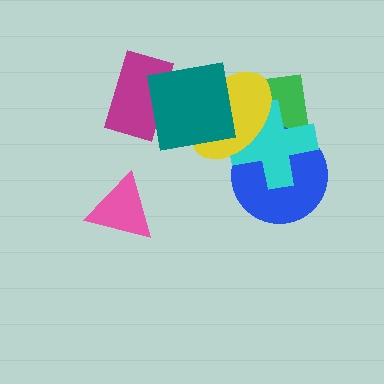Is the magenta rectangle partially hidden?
Yes, it is partially covered by another shape.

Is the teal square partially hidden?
No, no other shape covers it.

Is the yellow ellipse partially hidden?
Yes, it is partially covered by another shape.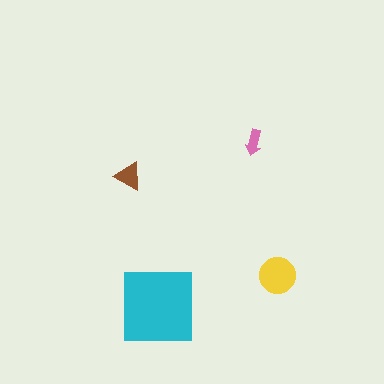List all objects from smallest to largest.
The pink arrow, the brown triangle, the yellow circle, the cyan square.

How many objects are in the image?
There are 4 objects in the image.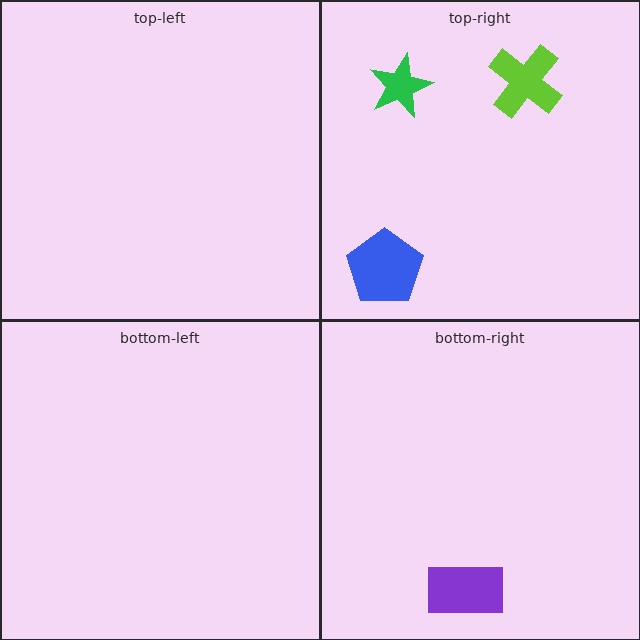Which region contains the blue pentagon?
The top-right region.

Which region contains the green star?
The top-right region.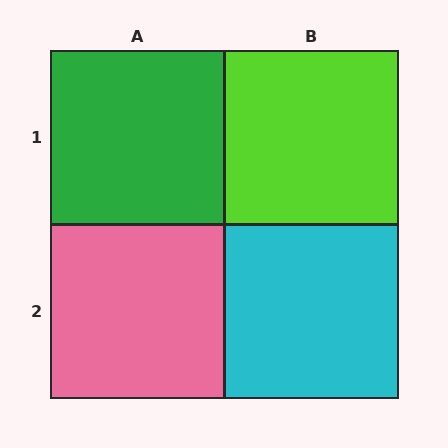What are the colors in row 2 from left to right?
Pink, cyan.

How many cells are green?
1 cell is green.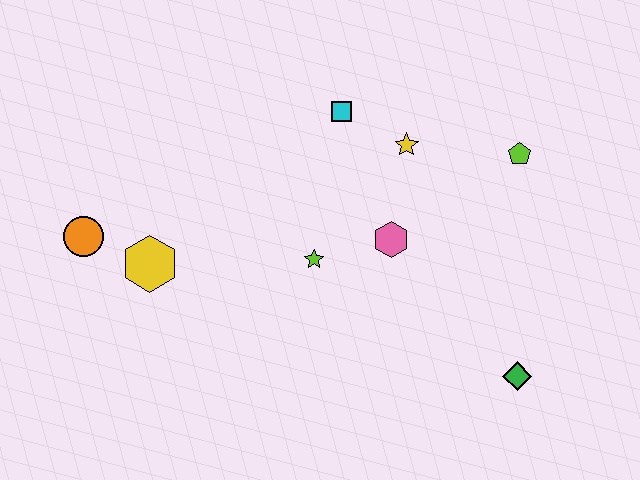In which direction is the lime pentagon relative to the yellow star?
The lime pentagon is to the right of the yellow star.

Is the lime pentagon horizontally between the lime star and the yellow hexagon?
No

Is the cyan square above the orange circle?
Yes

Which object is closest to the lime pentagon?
The yellow star is closest to the lime pentagon.